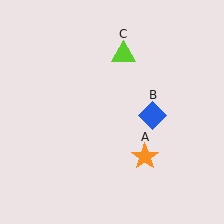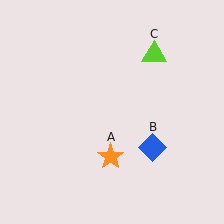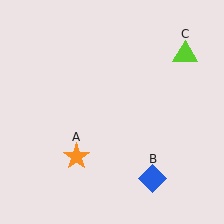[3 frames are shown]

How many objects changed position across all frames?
3 objects changed position: orange star (object A), blue diamond (object B), lime triangle (object C).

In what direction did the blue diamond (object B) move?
The blue diamond (object B) moved down.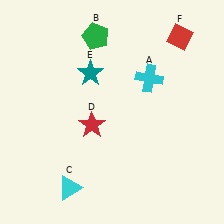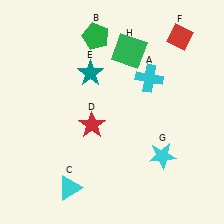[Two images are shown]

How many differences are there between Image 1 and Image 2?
There are 2 differences between the two images.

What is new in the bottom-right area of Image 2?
A cyan star (G) was added in the bottom-right area of Image 2.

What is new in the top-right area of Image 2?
A green square (H) was added in the top-right area of Image 2.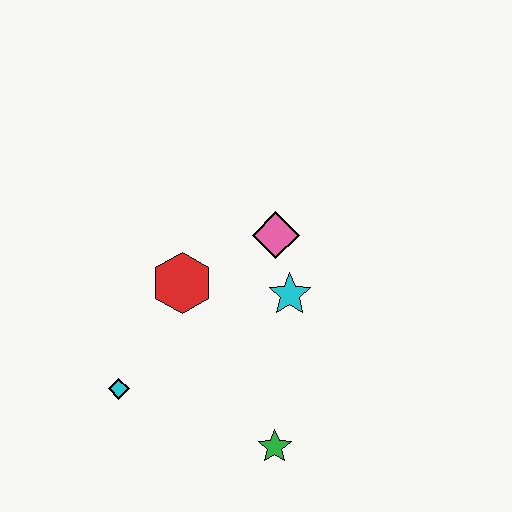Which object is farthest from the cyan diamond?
The pink diamond is farthest from the cyan diamond.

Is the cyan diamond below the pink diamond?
Yes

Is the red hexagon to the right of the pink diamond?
No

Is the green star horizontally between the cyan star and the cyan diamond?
Yes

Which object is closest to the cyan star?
The pink diamond is closest to the cyan star.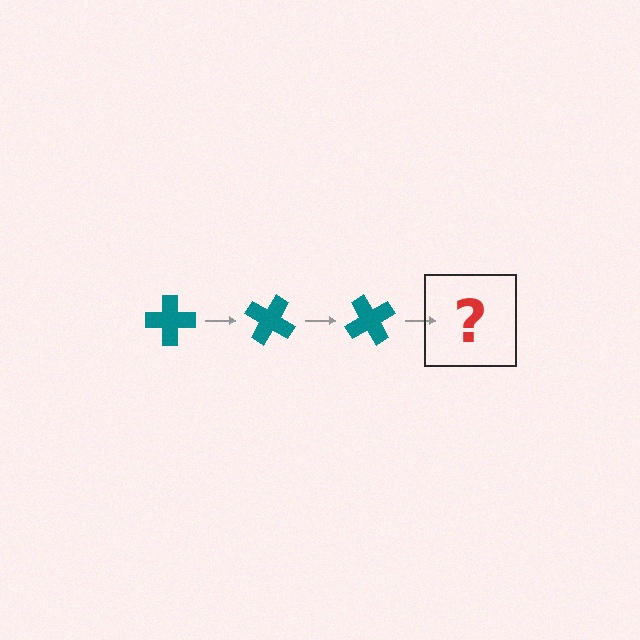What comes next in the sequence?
The next element should be a teal cross rotated 90 degrees.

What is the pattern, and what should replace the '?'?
The pattern is that the cross rotates 30 degrees each step. The '?' should be a teal cross rotated 90 degrees.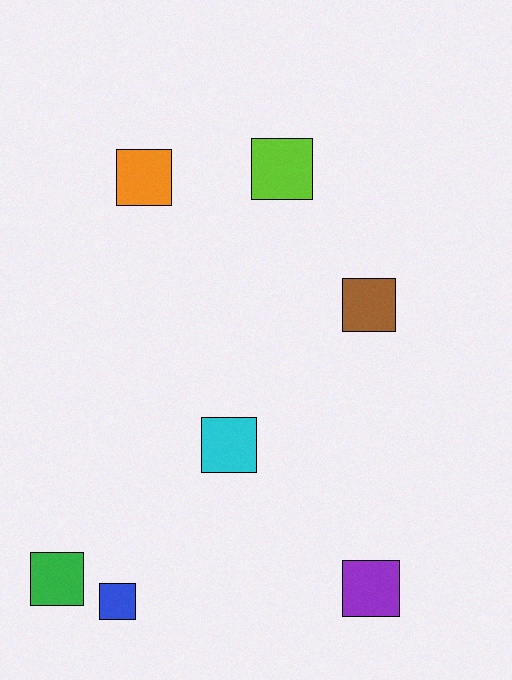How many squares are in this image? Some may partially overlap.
There are 7 squares.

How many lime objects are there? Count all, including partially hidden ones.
There is 1 lime object.